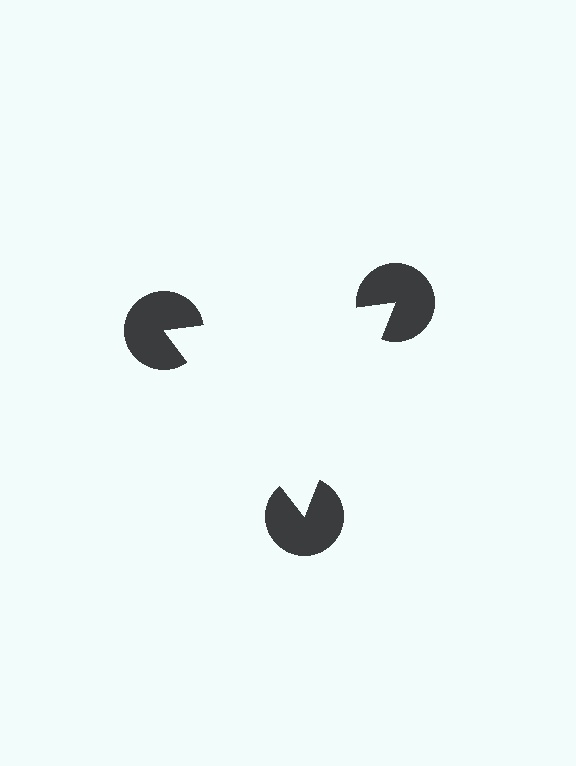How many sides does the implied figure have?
3 sides.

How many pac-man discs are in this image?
There are 3 — one at each vertex of the illusory triangle.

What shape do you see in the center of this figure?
An illusory triangle — its edges are inferred from the aligned wedge cuts in the pac-man discs, not physically drawn.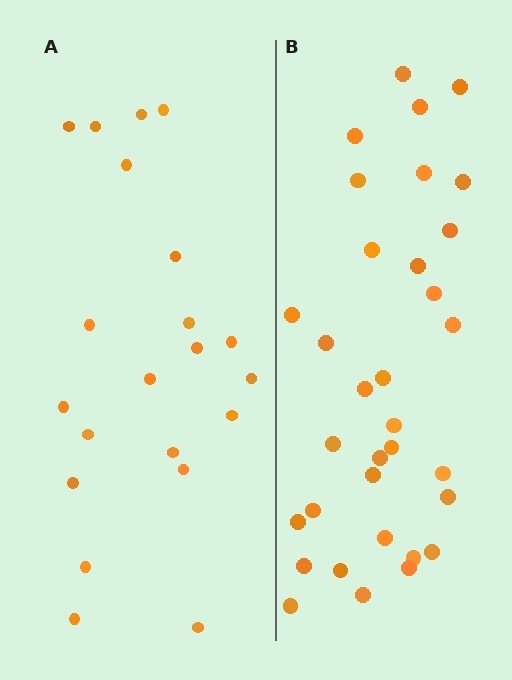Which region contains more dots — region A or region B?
Region B (the right region) has more dots.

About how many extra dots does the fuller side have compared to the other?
Region B has roughly 12 or so more dots than region A.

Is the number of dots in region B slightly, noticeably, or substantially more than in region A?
Region B has substantially more. The ratio is roughly 1.6 to 1.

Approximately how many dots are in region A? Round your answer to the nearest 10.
About 20 dots. (The exact count is 21, which rounds to 20.)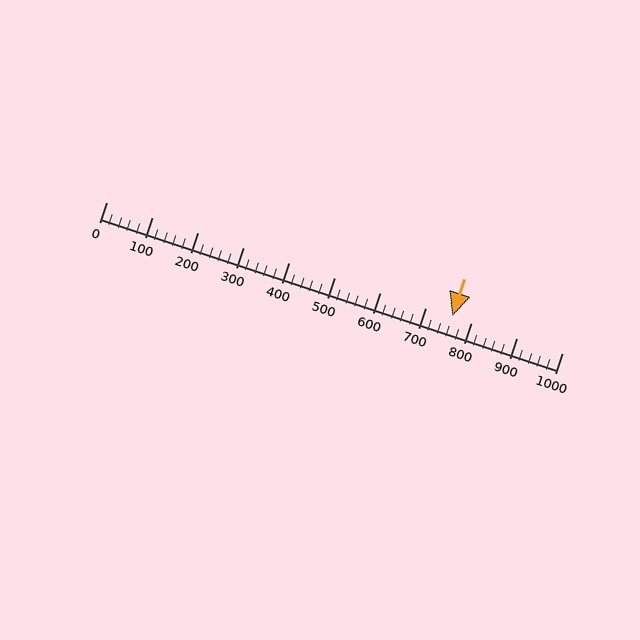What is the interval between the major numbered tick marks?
The major tick marks are spaced 100 units apart.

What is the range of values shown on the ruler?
The ruler shows values from 0 to 1000.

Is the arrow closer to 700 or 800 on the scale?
The arrow is closer to 800.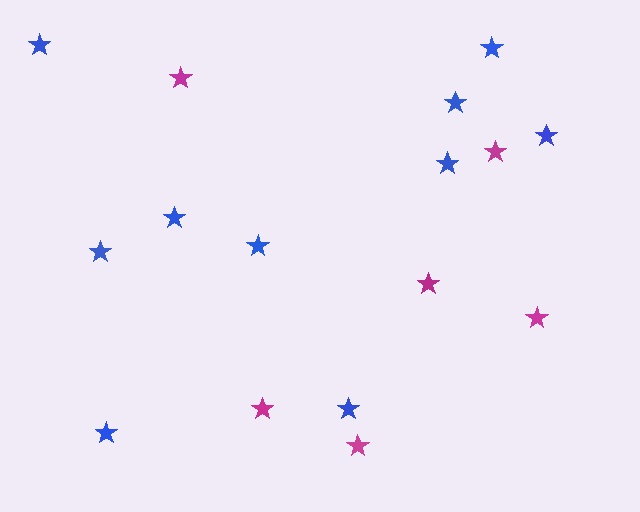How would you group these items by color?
There are 2 groups: one group of magenta stars (6) and one group of blue stars (10).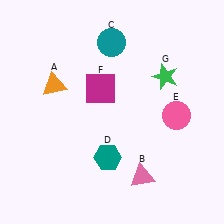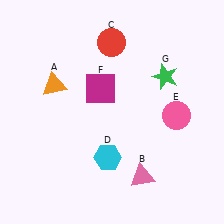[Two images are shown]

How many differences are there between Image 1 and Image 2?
There are 2 differences between the two images.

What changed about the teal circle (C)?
In Image 1, C is teal. In Image 2, it changed to red.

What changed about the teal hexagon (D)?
In Image 1, D is teal. In Image 2, it changed to cyan.